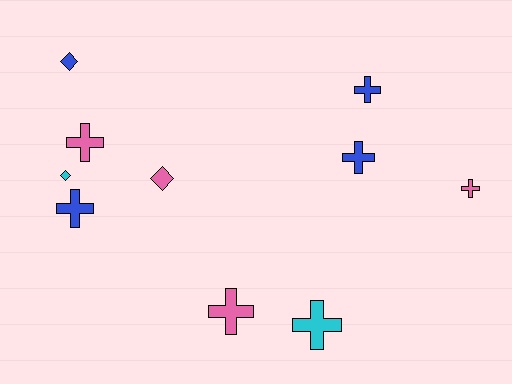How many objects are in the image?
There are 10 objects.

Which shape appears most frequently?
Cross, with 7 objects.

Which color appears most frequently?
Pink, with 4 objects.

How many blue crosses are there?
There are 3 blue crosses.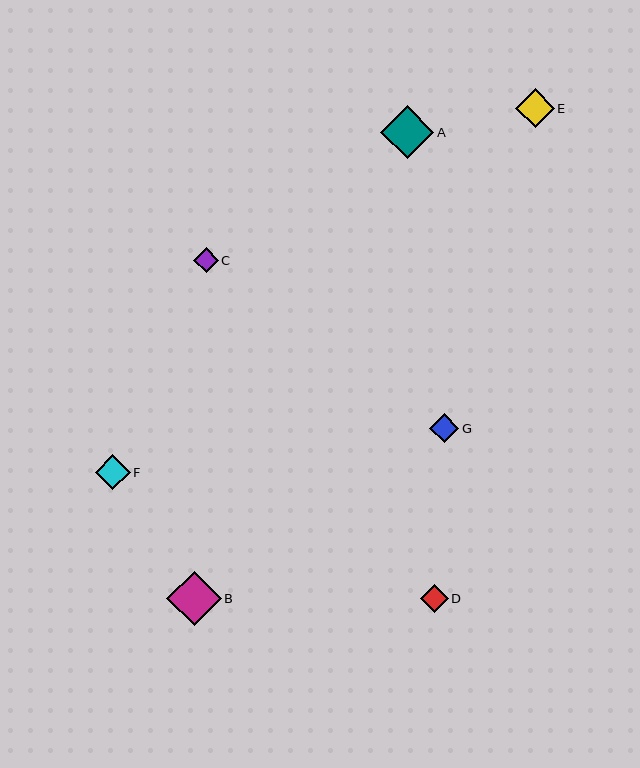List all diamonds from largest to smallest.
From largest to smallest: B, A, E, F, G, D, C.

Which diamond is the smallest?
Diamond C is the smallest with a size of approximately 25 pixels.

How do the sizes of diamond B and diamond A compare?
Diamond B and diamond A are approximately the same size.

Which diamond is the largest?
Diamond B is the largest with a size of approximately 54 pixels.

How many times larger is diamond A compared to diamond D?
Diamond A is approximately 1.9 times the size of diamond D.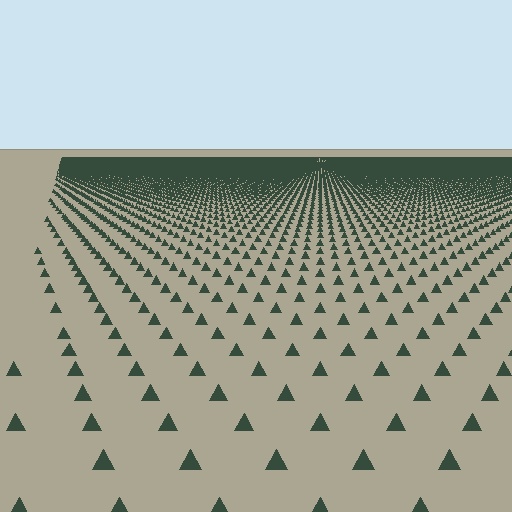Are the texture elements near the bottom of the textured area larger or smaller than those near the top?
Larger. Near the bottom, elements are closer to the viewer and appear at a bigger on-screen size.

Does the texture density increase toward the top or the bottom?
Density increases toward the top.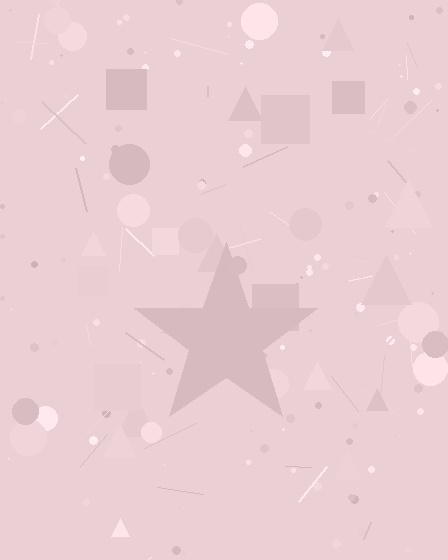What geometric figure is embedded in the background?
A star is embedded in the background.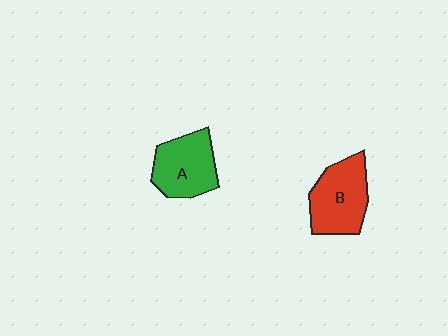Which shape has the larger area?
Shape B (red).